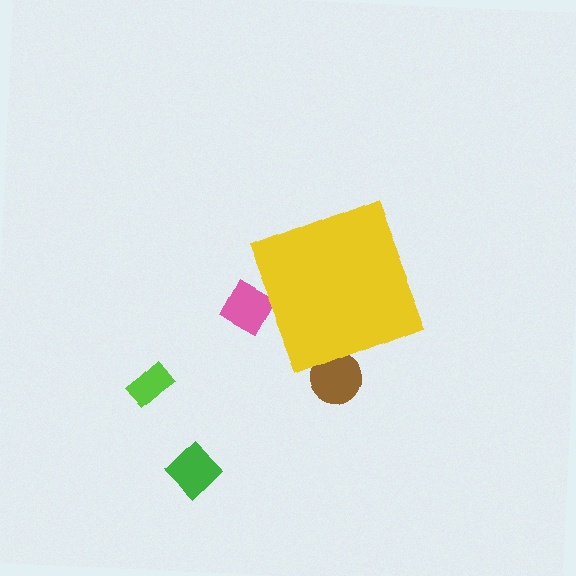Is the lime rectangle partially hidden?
No, the lime rectangle is fully visible.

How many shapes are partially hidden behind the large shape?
2 shapes are partially hidden.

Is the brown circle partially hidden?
Yes, the brown circle is partially hidden behind the yellow diamond.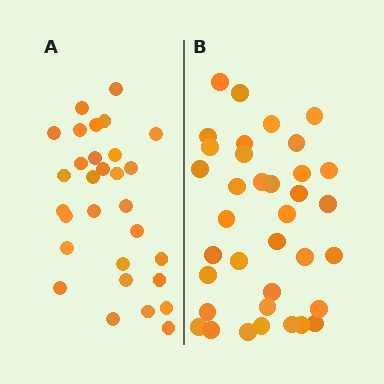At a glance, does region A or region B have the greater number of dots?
Region B (the right region) has more dots.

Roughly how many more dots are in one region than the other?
Region B has about 6 more dots than region A.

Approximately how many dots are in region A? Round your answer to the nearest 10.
About 30 dots.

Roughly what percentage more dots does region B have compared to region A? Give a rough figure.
About 20% more.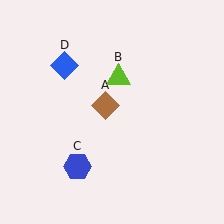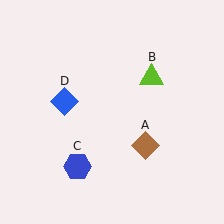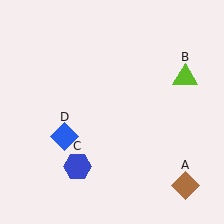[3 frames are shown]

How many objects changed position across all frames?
3 objects changed position: brown diamond (object A), lime triangle (object B), blue diamond (object D).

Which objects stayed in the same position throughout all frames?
Blue hexagon (object C) remained stationary.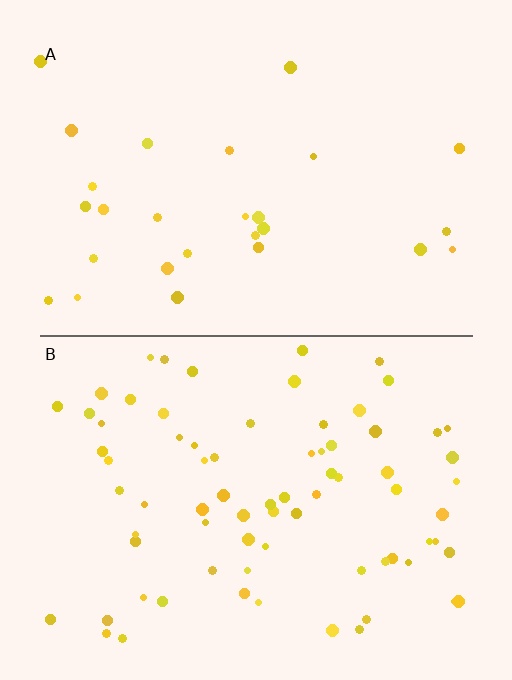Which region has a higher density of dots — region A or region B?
B (the bottom).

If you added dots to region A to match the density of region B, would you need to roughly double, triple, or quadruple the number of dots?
Approximately triple.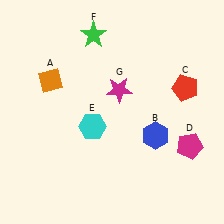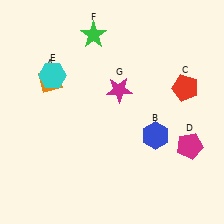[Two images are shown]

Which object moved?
The cyan hexagon (E) moved up.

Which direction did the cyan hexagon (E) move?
The cyan hexagon (E) moved up.